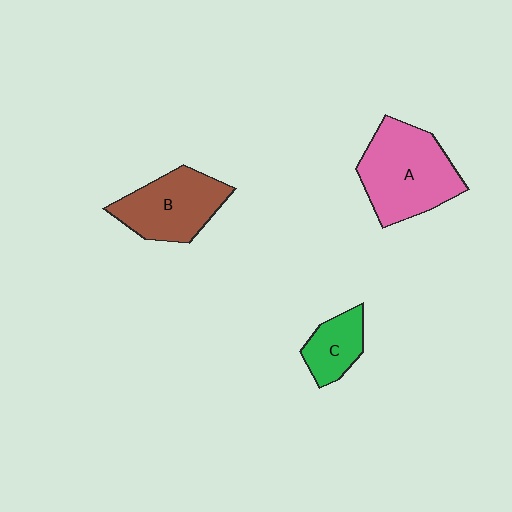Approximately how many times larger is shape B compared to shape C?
Approximately 1.8 times.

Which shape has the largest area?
Shape A (pink).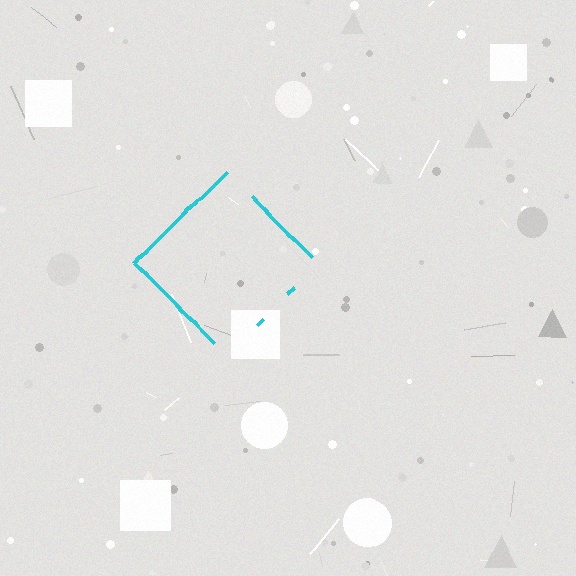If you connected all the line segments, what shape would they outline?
They would outline a diamond.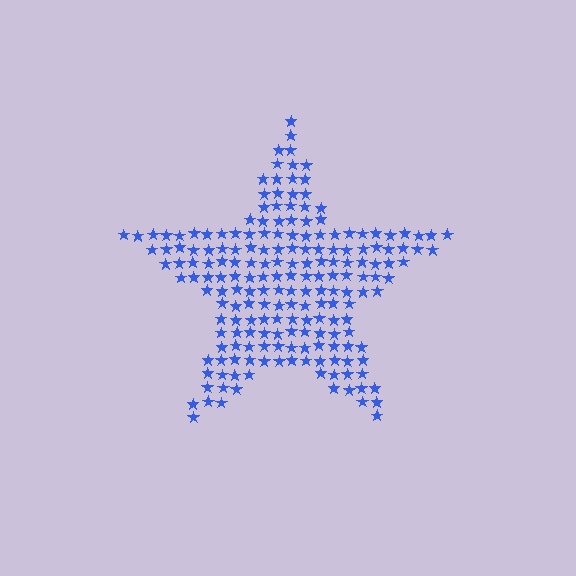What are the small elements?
The small elements are stars.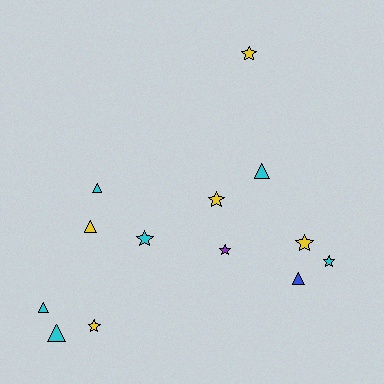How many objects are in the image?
There are 13 objects.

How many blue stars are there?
There are no blue stars.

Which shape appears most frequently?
Star, with 7 objects.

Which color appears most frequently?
Cyan, with 6 objects.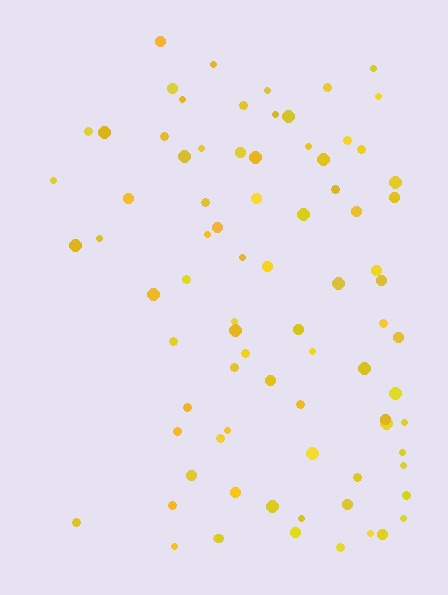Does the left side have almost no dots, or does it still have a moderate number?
Still a moderate number, just noticeably fewer than the right.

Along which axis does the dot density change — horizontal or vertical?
Horizontal.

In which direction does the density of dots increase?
From left to right, with the right side densest.